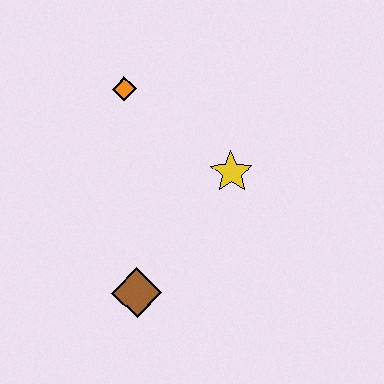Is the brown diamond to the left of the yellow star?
Yes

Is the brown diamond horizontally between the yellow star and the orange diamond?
Yes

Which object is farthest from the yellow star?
The brown diamond is farthest from the yellow star.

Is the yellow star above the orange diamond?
No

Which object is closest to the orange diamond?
The yellow star is closest to the orange diamond.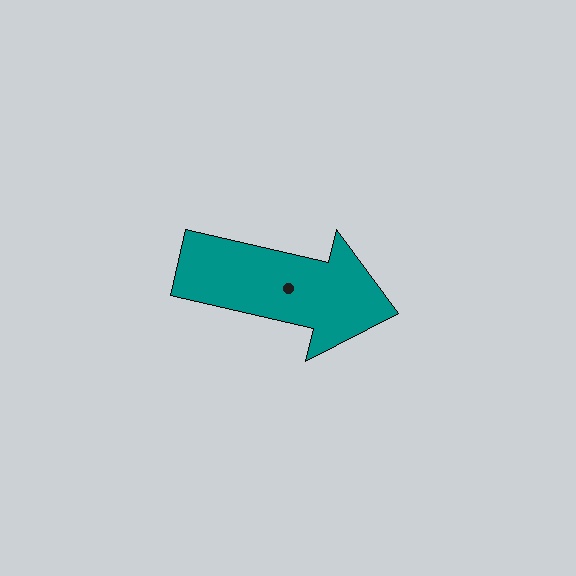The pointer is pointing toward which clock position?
Roughly 3 o'clock.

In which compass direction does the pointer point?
East.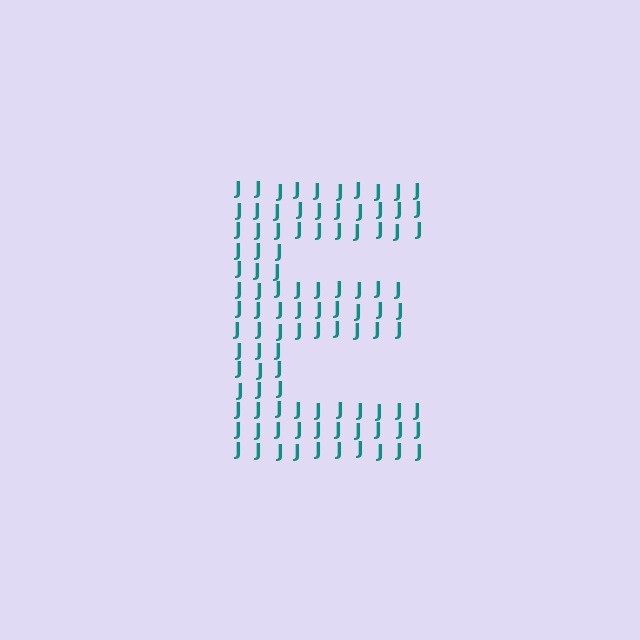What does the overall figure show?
The overall figure shows the letter E.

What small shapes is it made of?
It is made of small letter J's.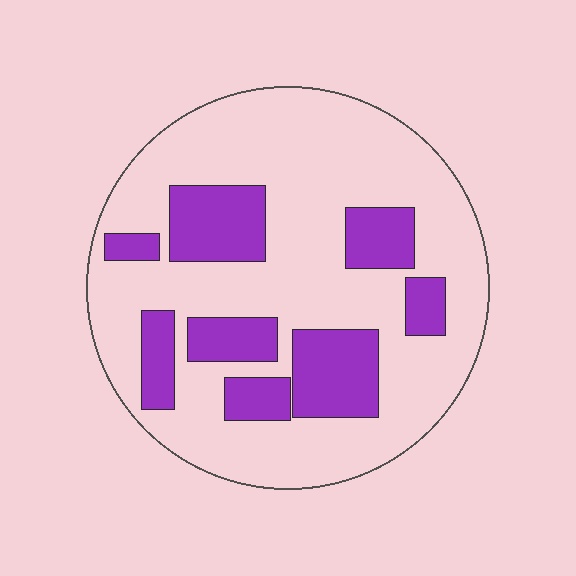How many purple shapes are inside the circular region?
8.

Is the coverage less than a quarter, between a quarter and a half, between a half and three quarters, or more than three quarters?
Between a quarter and a half.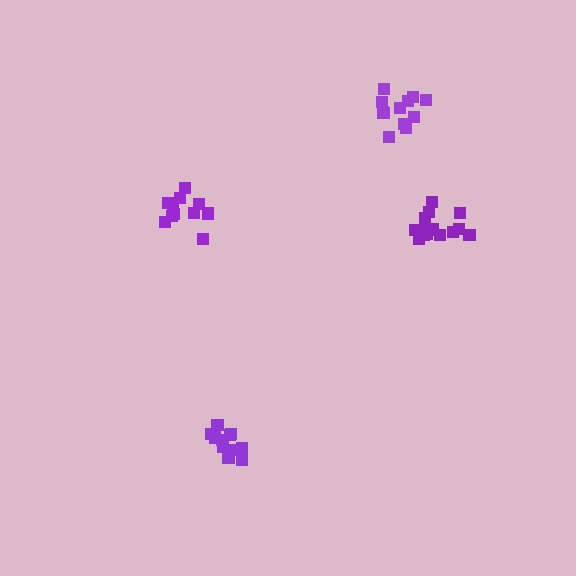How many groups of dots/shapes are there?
There are 4 groups.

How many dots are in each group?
Group 1: 14 dots, Group 2: 11 dots, Group 3: 15 dots, Group 4: 12 dots (52 total).